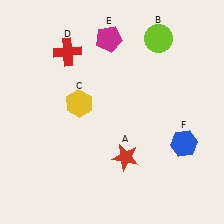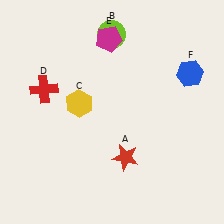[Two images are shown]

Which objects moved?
The objects that moved are: the lime circle (B), the red cross (D), the blue hexagon (F).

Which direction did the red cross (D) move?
The red cross (D) moved down.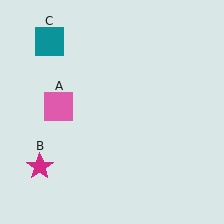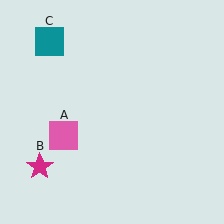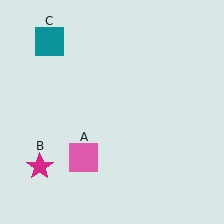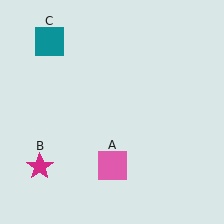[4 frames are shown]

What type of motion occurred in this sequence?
The pink square (object A) rotated counterclockwise around the center of the scene.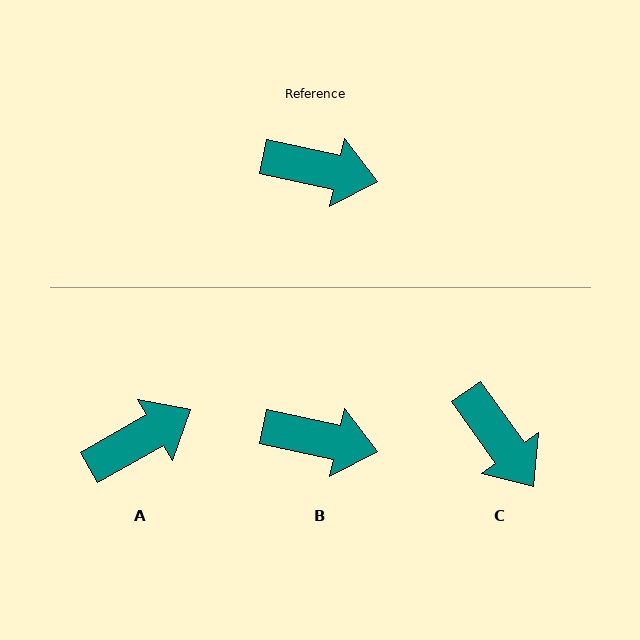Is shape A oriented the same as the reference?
No, it is off by about 42 degrees.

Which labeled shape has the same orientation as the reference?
B.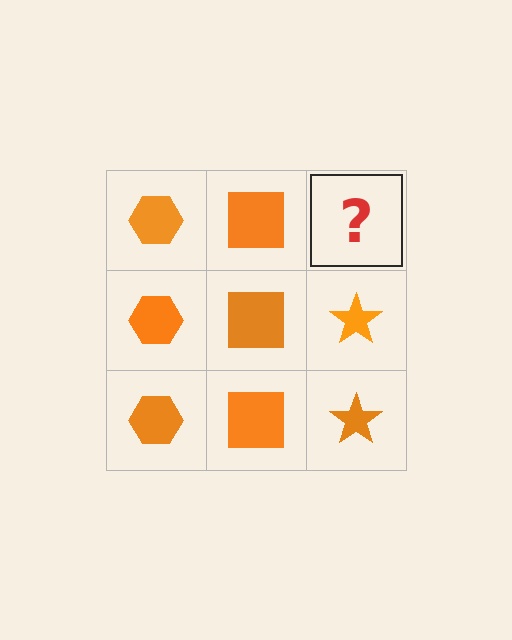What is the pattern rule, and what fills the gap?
The rule is that each column has a consistent shape. The gap should be filled with an orange star.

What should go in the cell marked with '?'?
The missing cell should contain an orange star.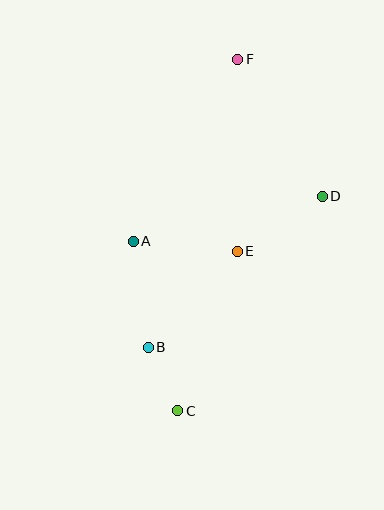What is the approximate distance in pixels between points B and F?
The distance between B and F is approximately 302 pixels.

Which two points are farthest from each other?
Points C and F are farthest from each other.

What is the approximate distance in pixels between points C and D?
The distance between C and D is approximately 258 pixels.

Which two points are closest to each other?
Points B and C are closest to each other.